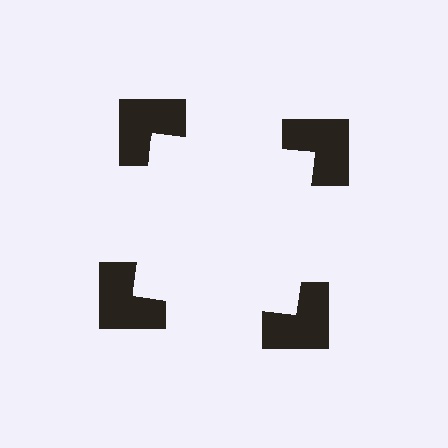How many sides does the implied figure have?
4 sides.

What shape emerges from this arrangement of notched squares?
An illusory square — its edges are inferred from the aligned wedge cuts in the notched squares, not physically drawn.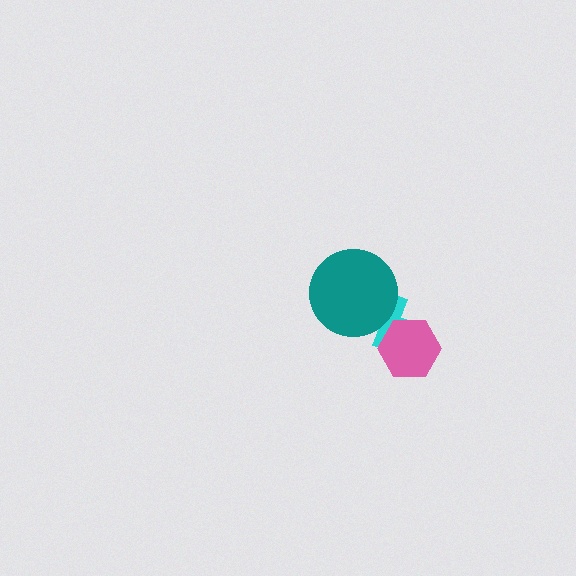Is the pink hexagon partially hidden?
No, no other shape covers it.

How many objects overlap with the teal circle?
1 object overlaps with the teal circle.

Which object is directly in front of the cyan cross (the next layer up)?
The teal circle is directly in front of the cyan cross.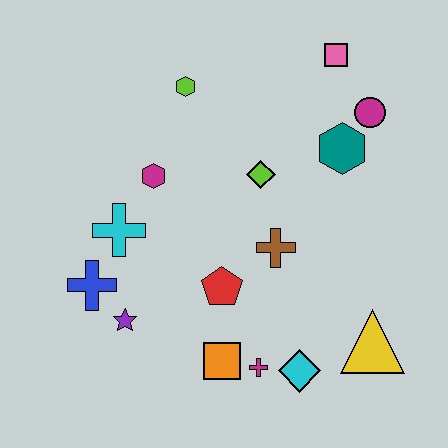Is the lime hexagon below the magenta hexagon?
No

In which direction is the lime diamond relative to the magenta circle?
The lime diamond is to the left of the magenta circle.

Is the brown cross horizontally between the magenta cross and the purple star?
No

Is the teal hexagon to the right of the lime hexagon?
Yes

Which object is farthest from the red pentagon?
The pink square is farthest from the red pentagon.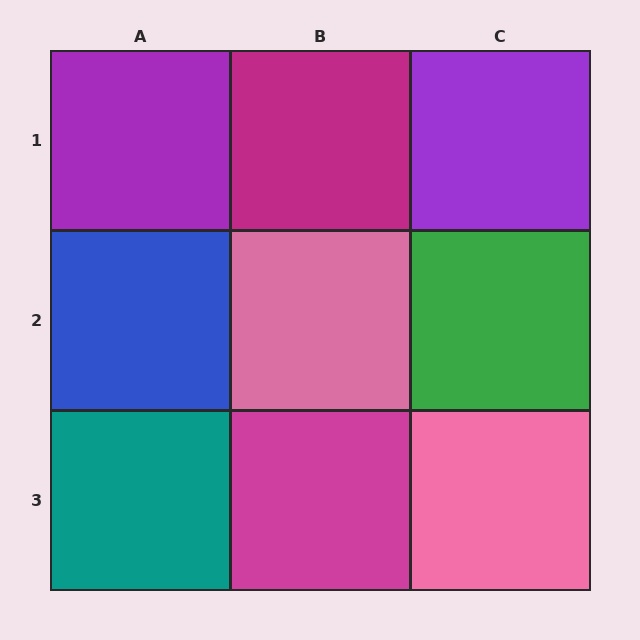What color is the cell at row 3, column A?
Teal.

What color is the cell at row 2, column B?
Pink.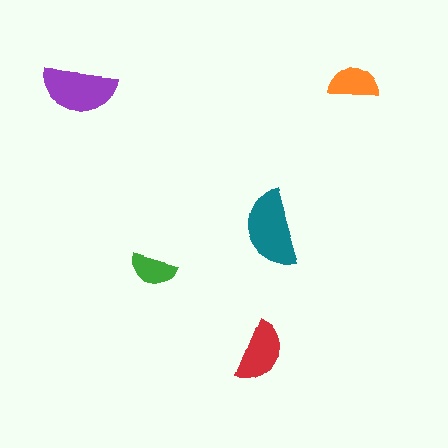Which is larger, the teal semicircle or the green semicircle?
The teal one.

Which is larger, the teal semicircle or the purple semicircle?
The teal one.